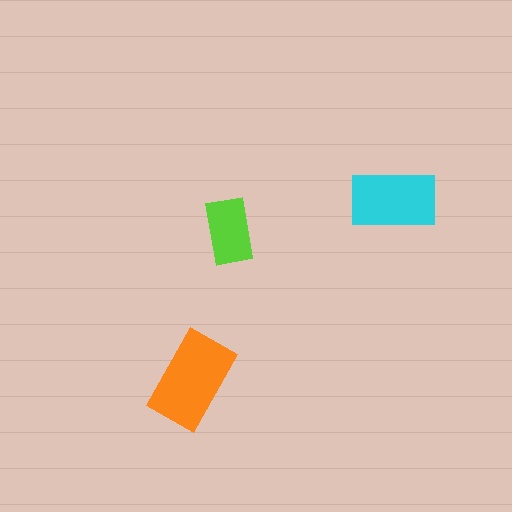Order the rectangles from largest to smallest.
the orange one, the cyan one, the lime one.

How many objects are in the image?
There are 3 objects in the image.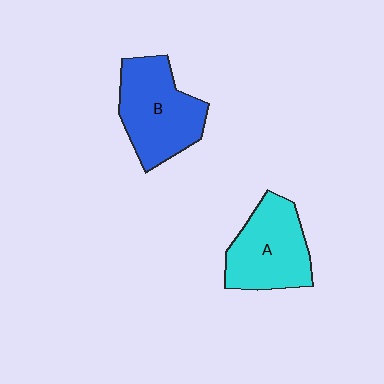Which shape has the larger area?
Shape B (blue).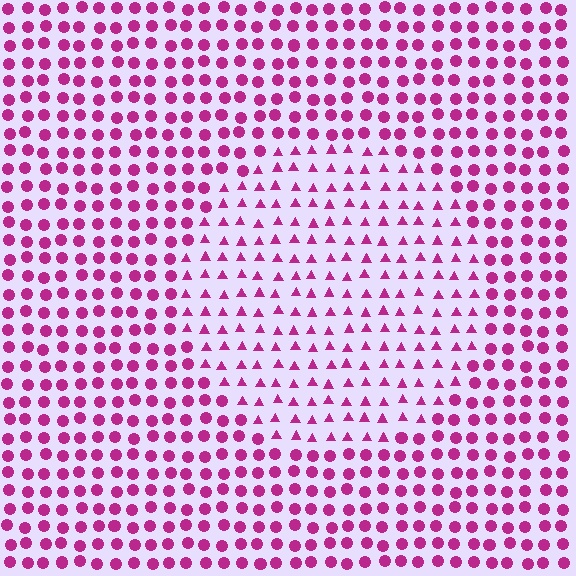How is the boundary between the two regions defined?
The boundary is defined by a change in element shape: triangles inside vs. circles outside. All elements share the same color and spacing.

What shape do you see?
I see a circle.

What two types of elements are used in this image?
The image uses triangles inside the circle region and circles outside it.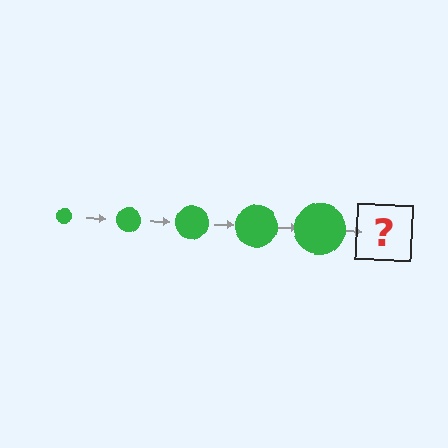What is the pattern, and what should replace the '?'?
The pattern is that the circle gets progressively larger each step. The '?' should be a green circle, larger than the previous one.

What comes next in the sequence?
The next element should be a green circle, larger than the previous one.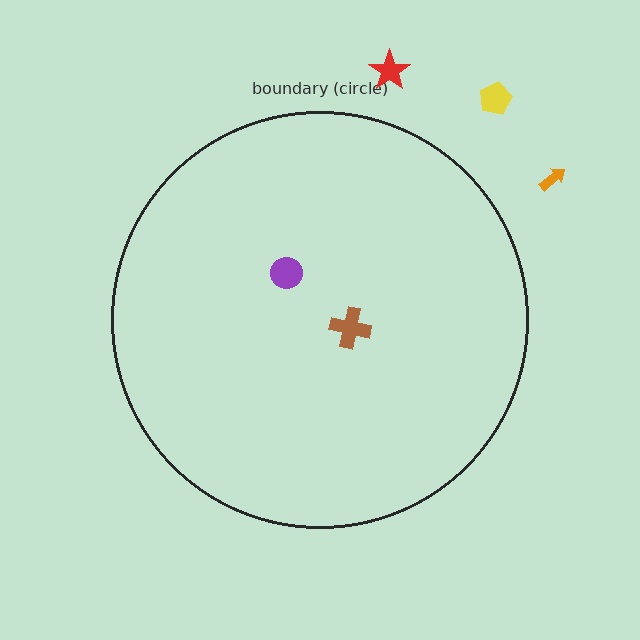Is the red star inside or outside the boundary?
Outside.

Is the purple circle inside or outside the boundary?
Inside.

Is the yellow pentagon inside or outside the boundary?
Outside.